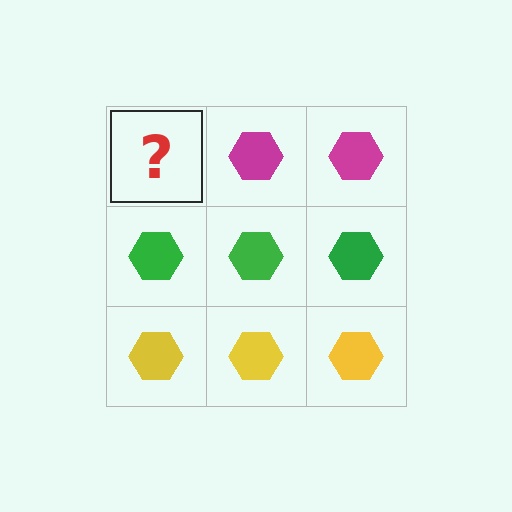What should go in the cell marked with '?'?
The missing cell should contain a magenta hexagon.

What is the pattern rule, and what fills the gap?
The rule is that each row has a consistent color. The gap should be filled with a magenta hexagon.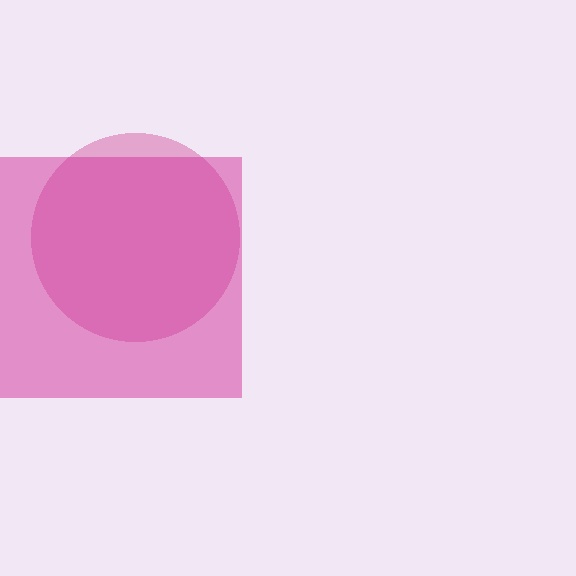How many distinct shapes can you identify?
There are 2 distinct shapes: a pink circle, a magenta square.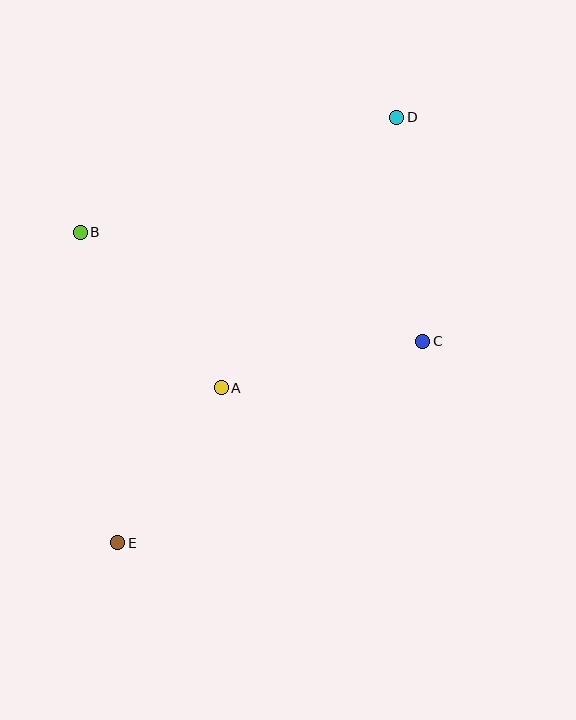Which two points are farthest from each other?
Points D and E are farthest from each other.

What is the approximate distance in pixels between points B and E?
The distance between B and E is approximately 313 pixels.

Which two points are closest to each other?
Points A and E are closest to each other.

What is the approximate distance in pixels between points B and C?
The distance between B and C is approximately 359 pixels.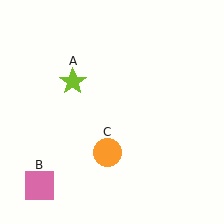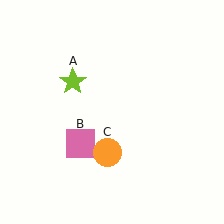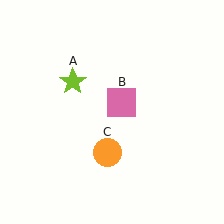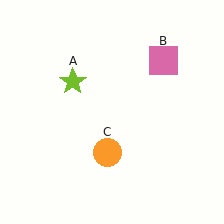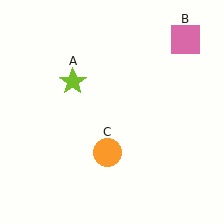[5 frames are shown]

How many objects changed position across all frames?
1 object changed position: pink square (object B).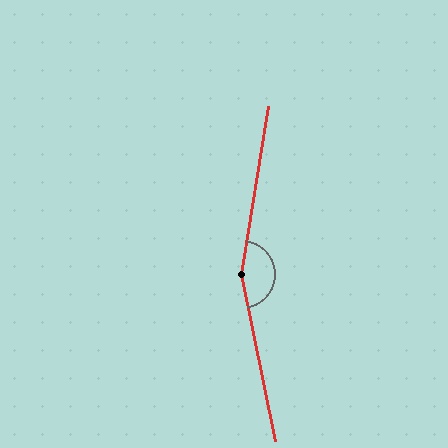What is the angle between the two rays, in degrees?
Approximately 159 degrees.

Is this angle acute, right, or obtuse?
It is obtuse.